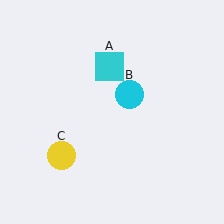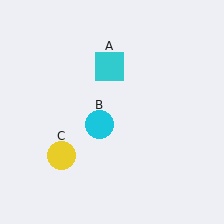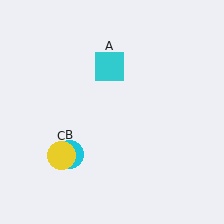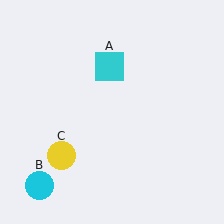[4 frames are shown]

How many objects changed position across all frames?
1 object changed position: cyan circle (object B).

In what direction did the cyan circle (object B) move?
The cyan circle (object B) moved down and to the left.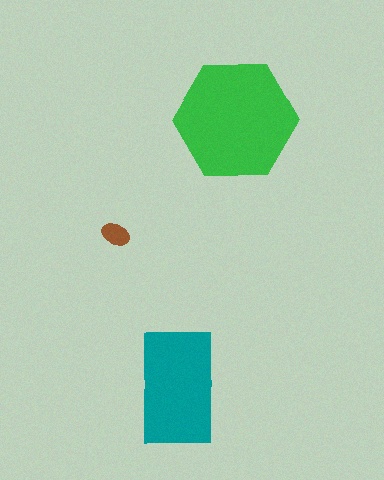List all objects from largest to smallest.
The green hexagon, the teal rectangle, the brown ellipse.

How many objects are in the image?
There are 3 objects in the image.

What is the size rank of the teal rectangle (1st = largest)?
2nd.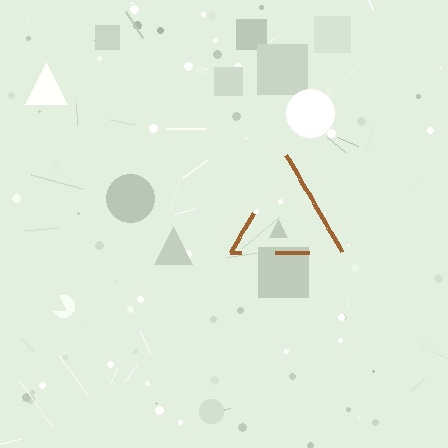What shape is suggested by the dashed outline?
The dashed outline suggests a triangle.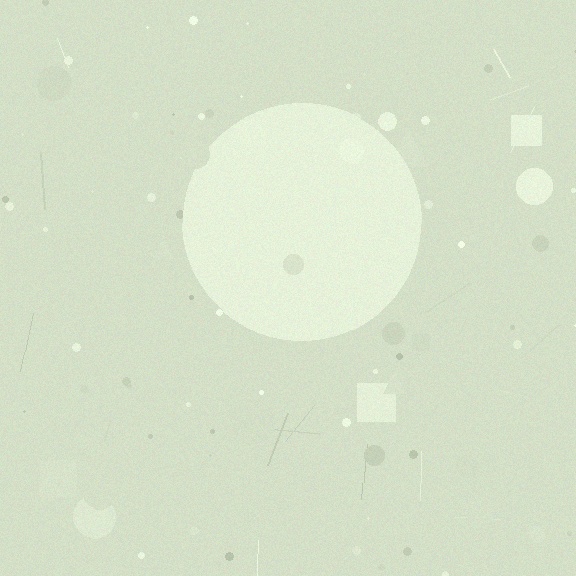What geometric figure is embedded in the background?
A circle is embedded in the background.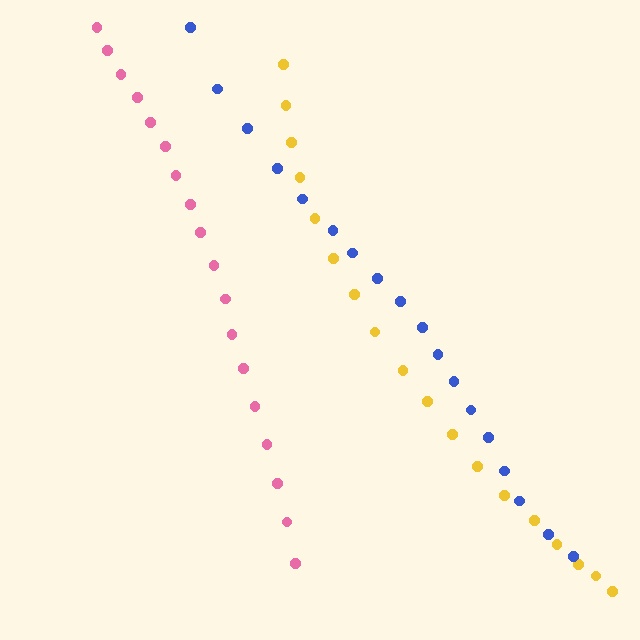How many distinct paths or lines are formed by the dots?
There are 3 distinct paths.